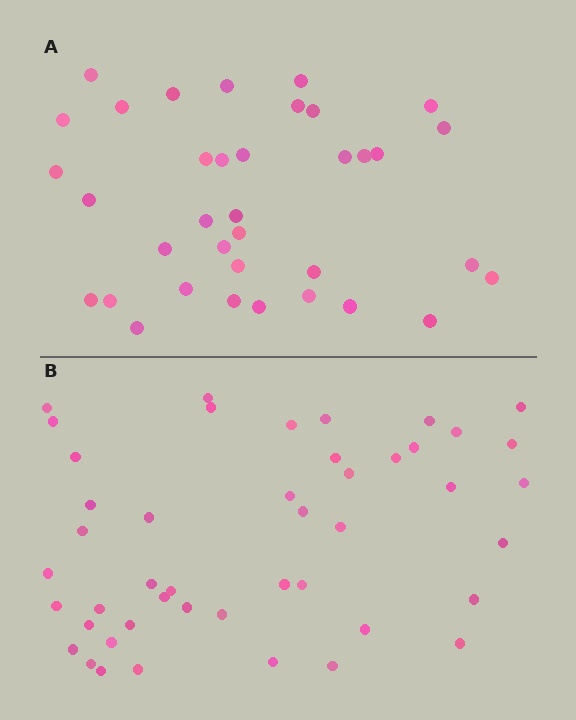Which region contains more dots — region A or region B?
Region B (the bottom region) has more dots.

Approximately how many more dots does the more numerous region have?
Region B has roughly 10 or so more dots than region A.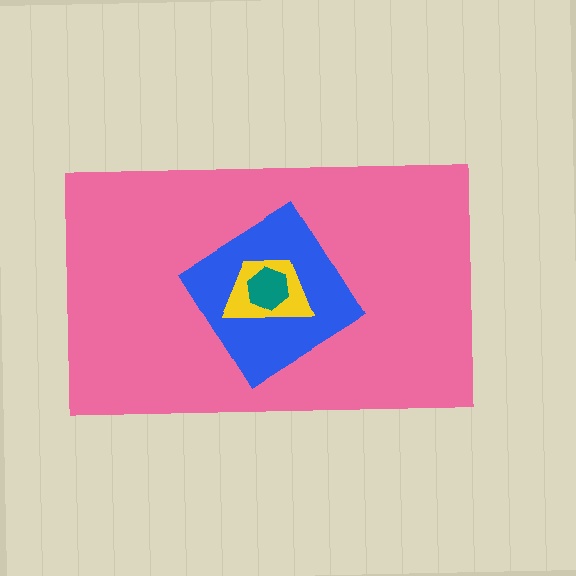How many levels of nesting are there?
4.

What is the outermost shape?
The pink rectangle.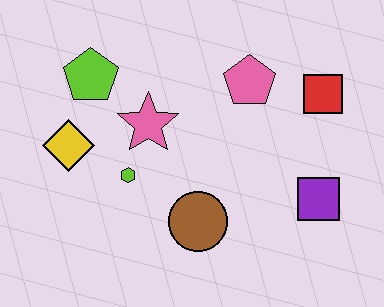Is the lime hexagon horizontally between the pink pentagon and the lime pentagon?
Yes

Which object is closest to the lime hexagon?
The pink star is closest to the lime hexagon.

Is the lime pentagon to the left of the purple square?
Yes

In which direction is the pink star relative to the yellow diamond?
The pink star is to the right of the yellow diamond.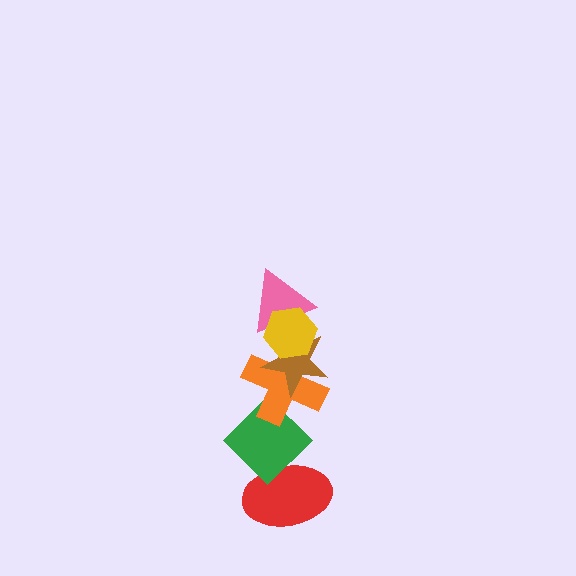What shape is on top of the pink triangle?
The yellow hexagon is on top of the pink triangle.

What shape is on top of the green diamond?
The orange cross is on top of the green diamond.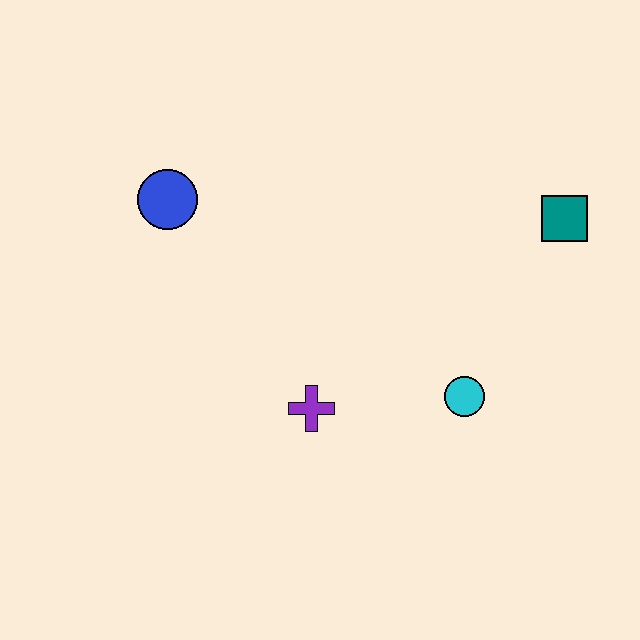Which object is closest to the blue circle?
The purple cross is closest to the blue circle.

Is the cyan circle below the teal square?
Yes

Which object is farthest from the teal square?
The blue circle is farthest from the teal square.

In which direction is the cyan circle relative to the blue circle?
The cyan circle is to the right of the blue circle.